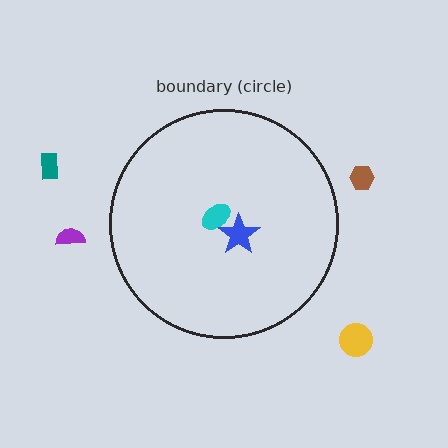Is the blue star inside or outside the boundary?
Inside.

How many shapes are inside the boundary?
2 inside, 4 outside.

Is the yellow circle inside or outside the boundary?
Outside.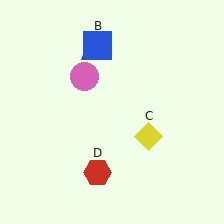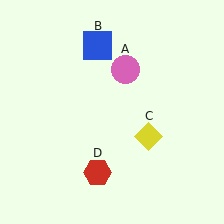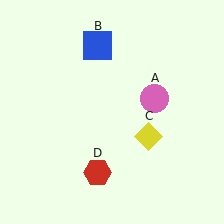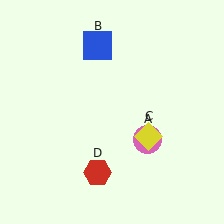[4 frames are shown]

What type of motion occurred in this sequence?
The pink circle (object A) rotated clockwise around the center of the scene.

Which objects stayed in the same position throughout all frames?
Blue square (object B) and yellow diamond (object C) and red hexagon (object D) remained stationary.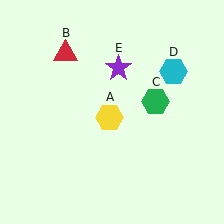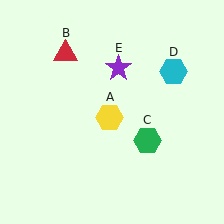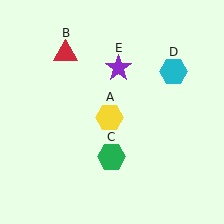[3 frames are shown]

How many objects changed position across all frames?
1 object changed position: green hexagon (object C).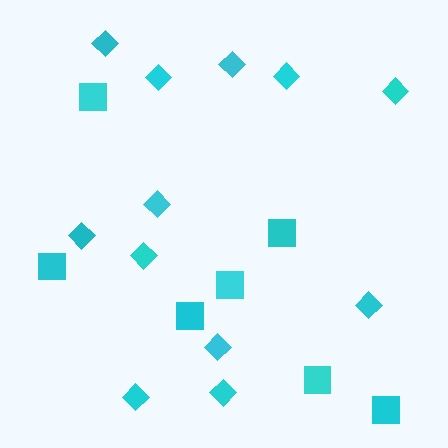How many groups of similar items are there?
There are 2 groups: one group of diamonds (12) and one group of squares (7).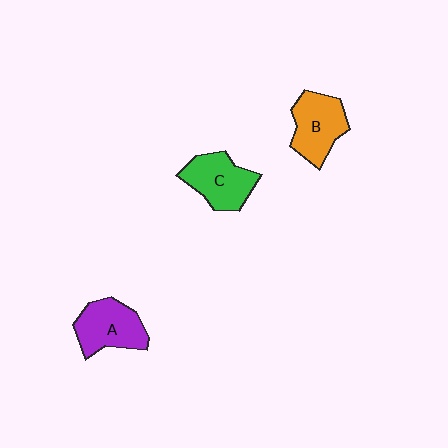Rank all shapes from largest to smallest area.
From largest to smallest: A (purple), B (orange), C (green).